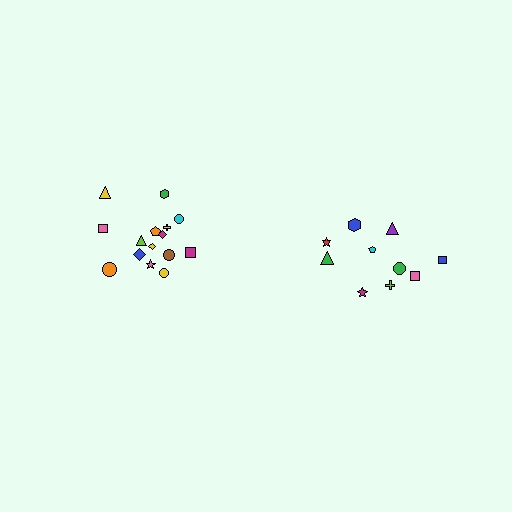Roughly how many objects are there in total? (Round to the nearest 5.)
Roughly 25 objects in total.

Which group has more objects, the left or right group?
The left group.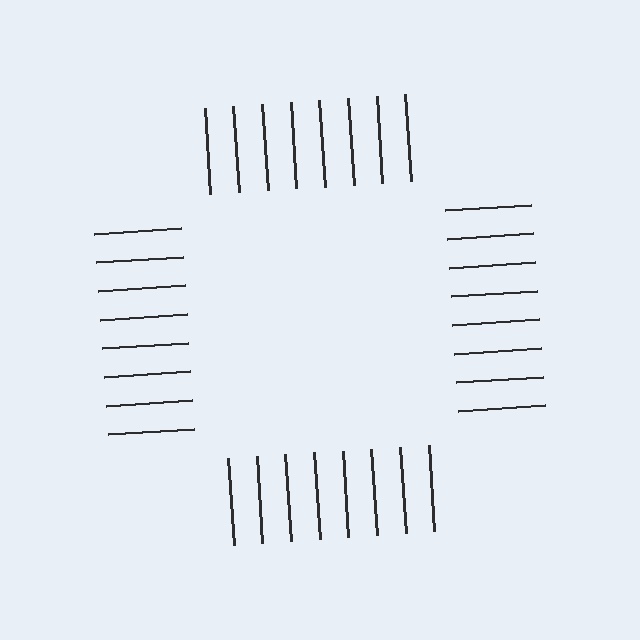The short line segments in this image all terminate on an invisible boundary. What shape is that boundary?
An illusory square — the line segments terminate on its edges but no continuous stroke is drawn.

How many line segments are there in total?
32 — 8 along each of the 4 edges.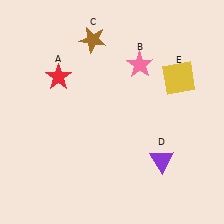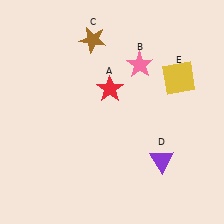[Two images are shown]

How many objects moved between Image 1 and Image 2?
1 object moved between the two images.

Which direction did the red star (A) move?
The red star (A) moved right.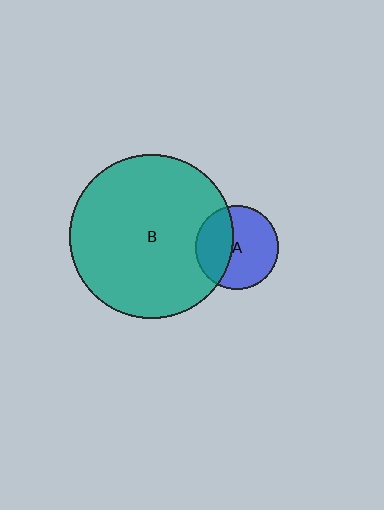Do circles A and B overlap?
Yes.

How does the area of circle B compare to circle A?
Approximately 3.9 times.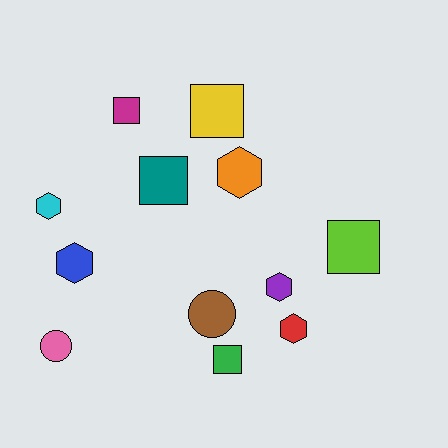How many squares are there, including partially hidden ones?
There are 5 squares.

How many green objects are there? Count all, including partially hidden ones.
There is 1 green object.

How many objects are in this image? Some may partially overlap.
There are 12 objects.